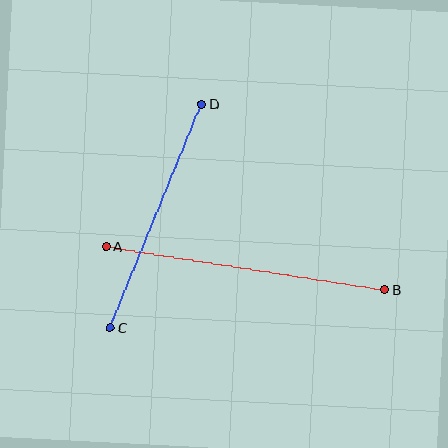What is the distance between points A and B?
The distance is approximately 282 pixels.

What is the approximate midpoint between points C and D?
The midpoint is at approximately (156, 216) pixels.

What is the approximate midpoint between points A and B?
The midpoint is at approximately (245, 268) pixels.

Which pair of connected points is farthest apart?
Points A and B are farthest apart.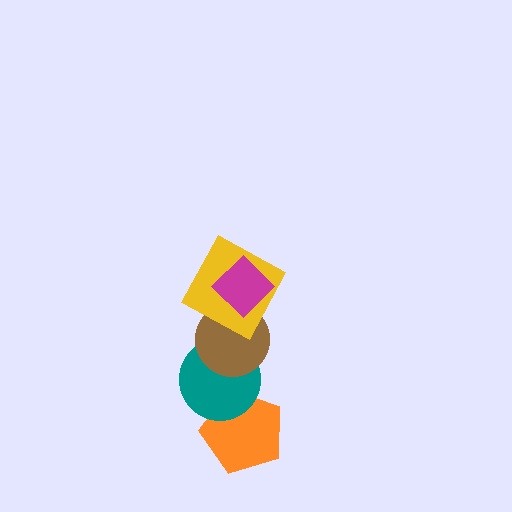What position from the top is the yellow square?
The yellow square is 2nd from the top.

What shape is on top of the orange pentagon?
The teal circle is on top of the orange pentagon.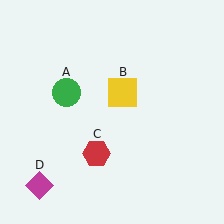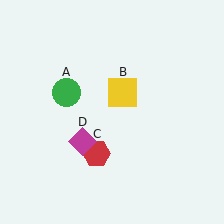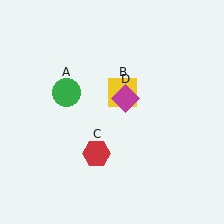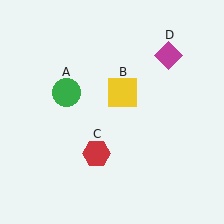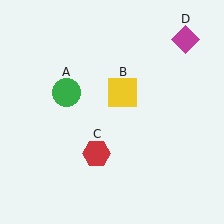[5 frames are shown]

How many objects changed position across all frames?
1 object changed position: magenta diamond (object D).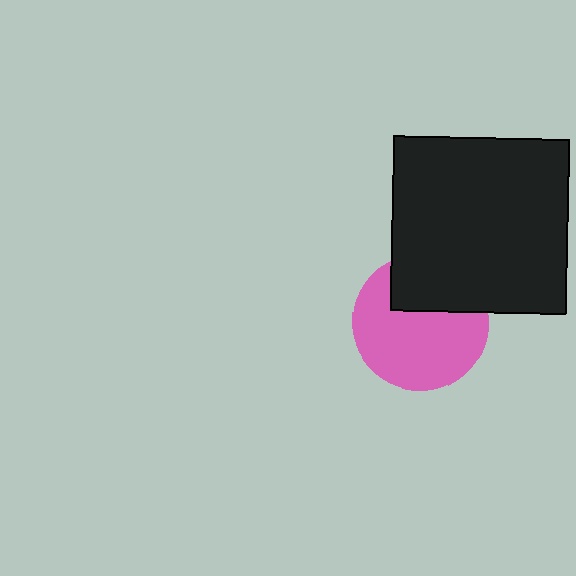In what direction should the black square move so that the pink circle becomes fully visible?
The black square should move up. That is the shortest direction to clear the overlap and leave the pink circle fully visible.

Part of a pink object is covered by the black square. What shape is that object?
It is a circle.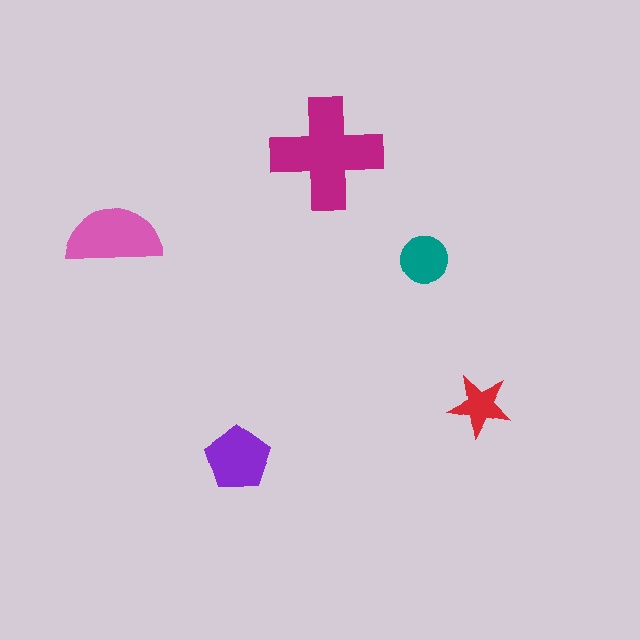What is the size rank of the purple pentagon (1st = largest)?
3rd.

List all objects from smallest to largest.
The red star, the teal circle, the purple pentagon, the pink semicircle, the magenta cross.